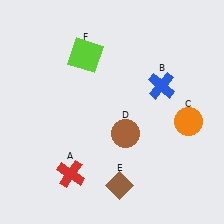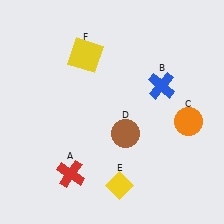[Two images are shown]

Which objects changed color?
E changed from brown to yellow. F changed from lime to yellow.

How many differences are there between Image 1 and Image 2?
There are 2 differences between the two images.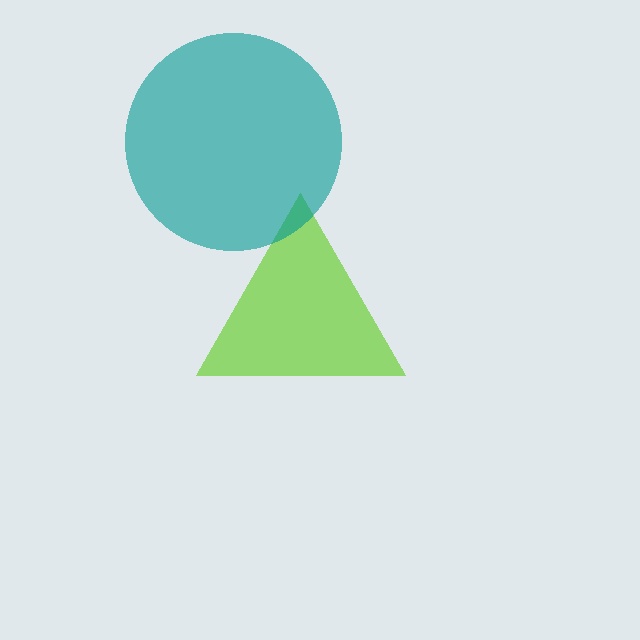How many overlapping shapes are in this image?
There are 2 overlapping shapes in the image.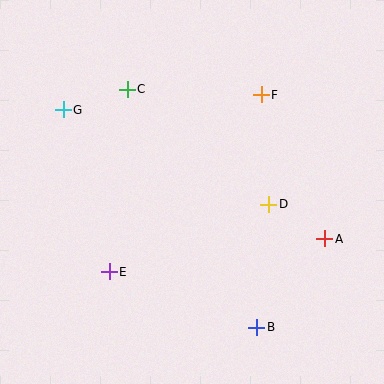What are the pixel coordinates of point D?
Point D is at (269, 204).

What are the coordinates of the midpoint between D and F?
The midpoint between D and F is at (265, 150).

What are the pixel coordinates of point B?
Point B is at (257, 327).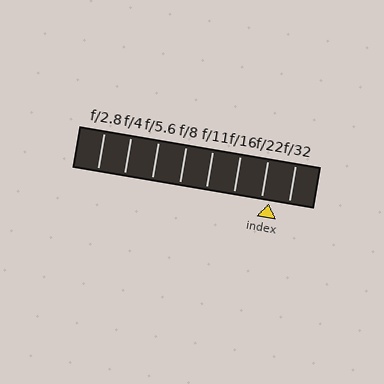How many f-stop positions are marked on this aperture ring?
There are 8 f-stop positions marked.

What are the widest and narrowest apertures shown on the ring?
The widest aperture shown is f/2.8 and the narrowest is f/32.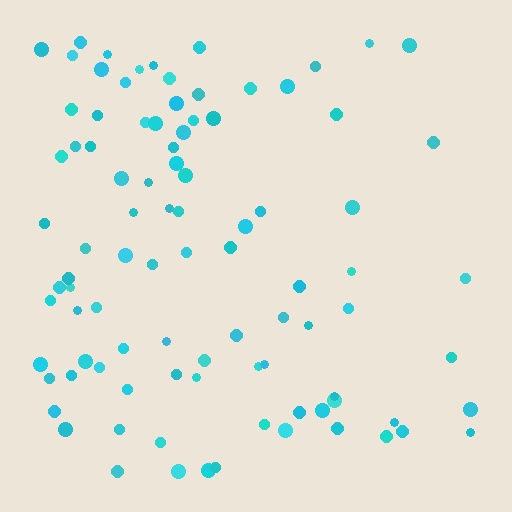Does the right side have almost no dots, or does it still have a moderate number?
Still a moderate number, just noticeably fewer than the left.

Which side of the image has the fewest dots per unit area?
The right.